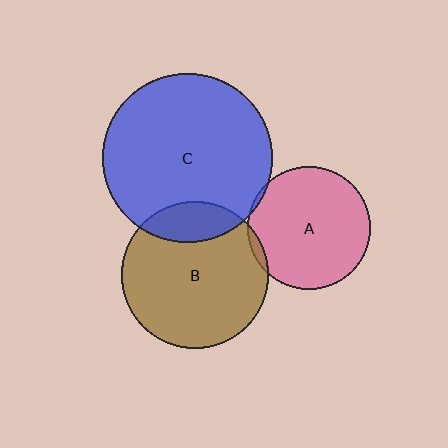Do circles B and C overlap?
Yes.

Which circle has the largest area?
Circle C (blue).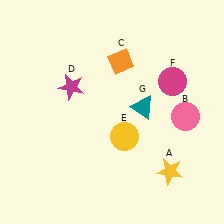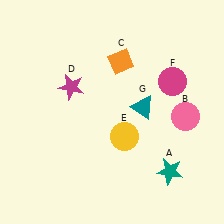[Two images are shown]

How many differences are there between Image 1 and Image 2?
There is 1 difference between the two images.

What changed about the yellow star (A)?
In Image 1, A is yellow. In Image 2, it changed to teal.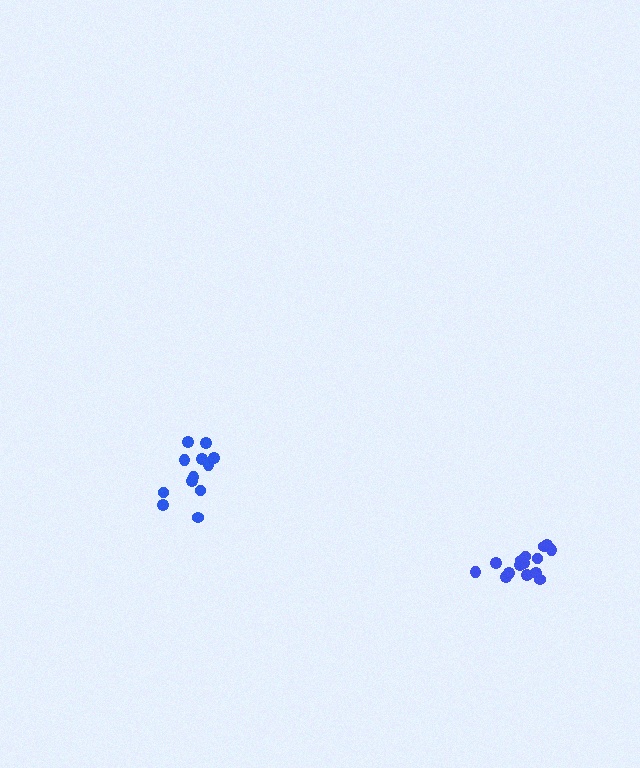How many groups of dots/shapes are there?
There are 2 groups.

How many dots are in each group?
Group 1: 12 dots, Group 2: 15 dots (27 total).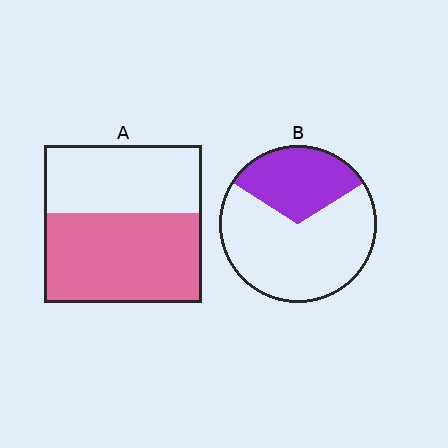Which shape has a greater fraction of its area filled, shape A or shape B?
Shape A.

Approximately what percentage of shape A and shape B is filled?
A is approximately 55% and B is approximately 30%.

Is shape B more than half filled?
No.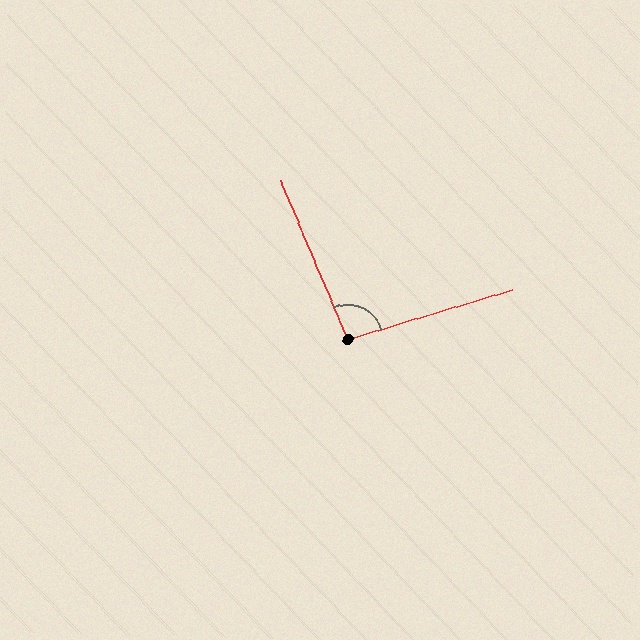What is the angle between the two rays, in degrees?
Approximately 96 degrees.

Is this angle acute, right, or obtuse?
It is obtuse.